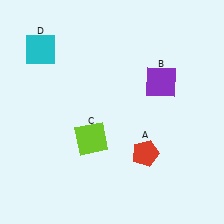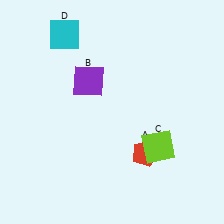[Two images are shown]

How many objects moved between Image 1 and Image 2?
3 objects moved between the two images.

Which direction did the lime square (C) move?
The lime square (C) moved right.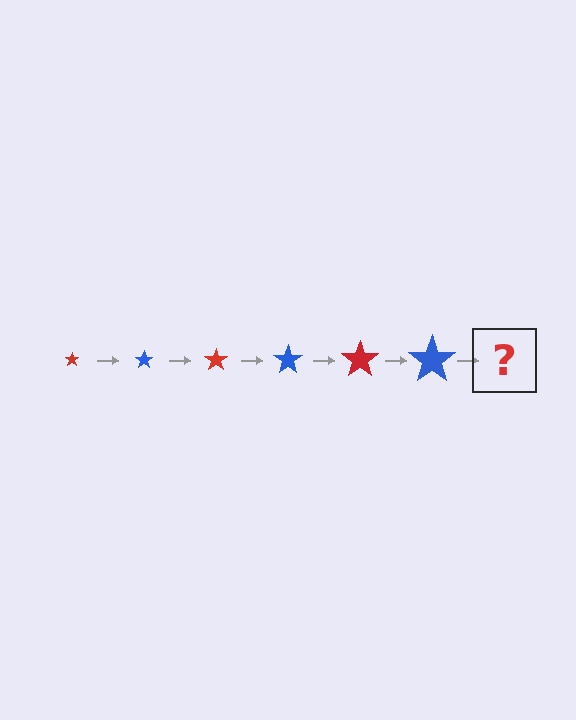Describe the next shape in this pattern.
It should be a red star, larger than the previous one.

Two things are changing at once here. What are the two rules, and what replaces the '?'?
The two rules are that the star grows larger each step and the color cycles through red and blue. The '?' should be a red star, larger than the previous one.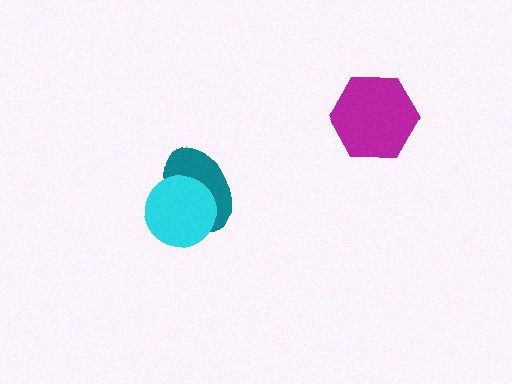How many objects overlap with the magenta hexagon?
0 objects overlap with the magenta hexagon.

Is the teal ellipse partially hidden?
Yes, it is partially covered by another shape.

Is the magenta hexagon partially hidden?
No, no other shape covers it.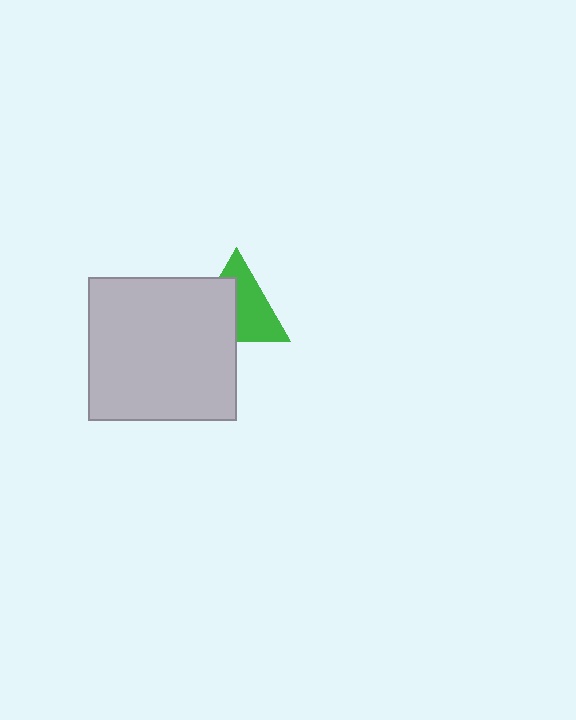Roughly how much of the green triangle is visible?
About half of it is visible (roughly 54%).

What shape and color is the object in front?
The object in front is a light gray rectangle.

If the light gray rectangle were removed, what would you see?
You would see the complete green triangle.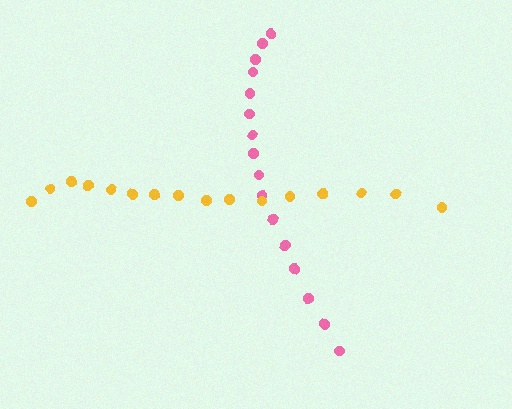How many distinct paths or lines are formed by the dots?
There are 2 distinct paths.